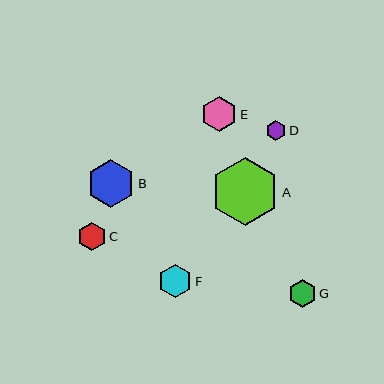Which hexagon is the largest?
Hexagon A is the largest with a size of approximately 68 pixels.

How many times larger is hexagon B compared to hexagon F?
Hexagon B is approximately 1.4 times the size of hexagon F.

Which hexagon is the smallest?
Hexagon D is the smallest with a size of approximately 20 pixels.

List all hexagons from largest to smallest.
From largest to smallest: A, B, E, F, C, G, D.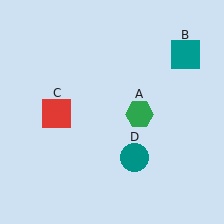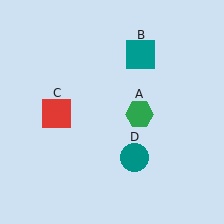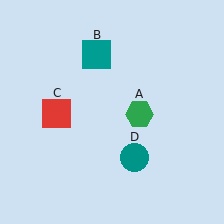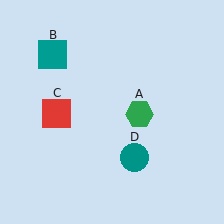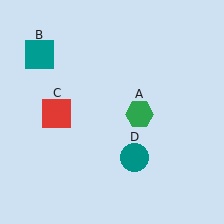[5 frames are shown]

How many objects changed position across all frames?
1 object changed position: teal square (object B).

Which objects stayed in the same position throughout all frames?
Green hexagon (object A) and red square (object C) and teal circle (object D) remained stationary.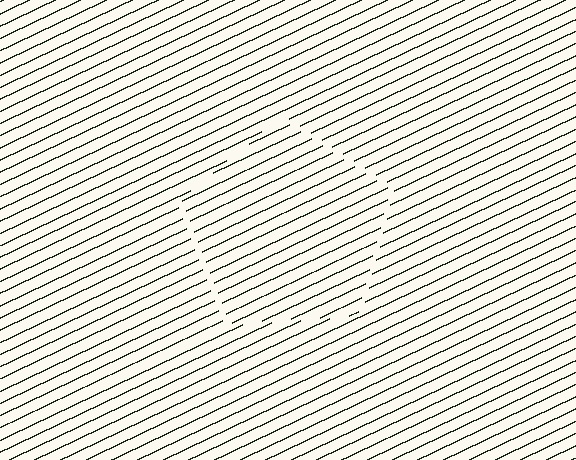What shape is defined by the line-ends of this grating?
An illusory pentagon. The interior of the shape contains the same grating, shifted by half a period — the contour is defined by the phase discontinuity where line-ends from the inner and outer gratings abut.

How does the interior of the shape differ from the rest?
The interior of the shape contains the same grating, shifted by half a period — the contour is defined by the phase discontinuity where line-ends from the inner and outer gratings abut.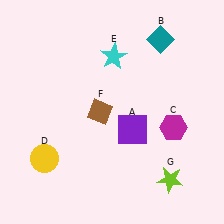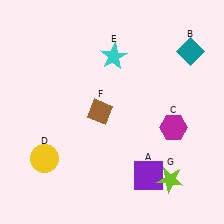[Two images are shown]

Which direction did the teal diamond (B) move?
The teal diamond (B) moved right.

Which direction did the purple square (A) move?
The purple square (A) moved down.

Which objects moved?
The objects that moved are: the purple square (A), the teal diamond (B).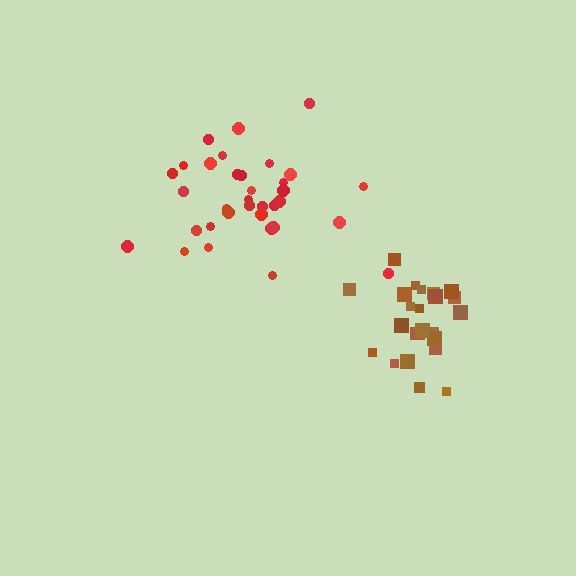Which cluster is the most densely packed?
Brown.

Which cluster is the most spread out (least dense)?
Red.